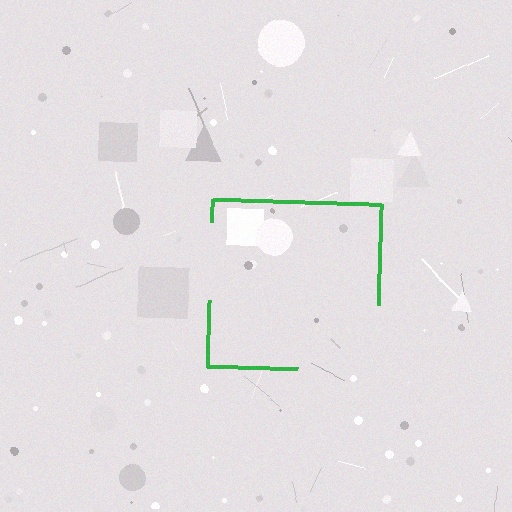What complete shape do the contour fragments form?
The contour fragments form a square.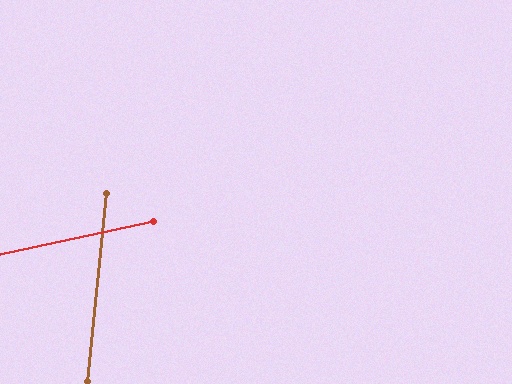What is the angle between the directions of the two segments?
Approximately 72 degrees.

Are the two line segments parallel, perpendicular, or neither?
Neither parallel nor perpendicular — they differ by about 72°.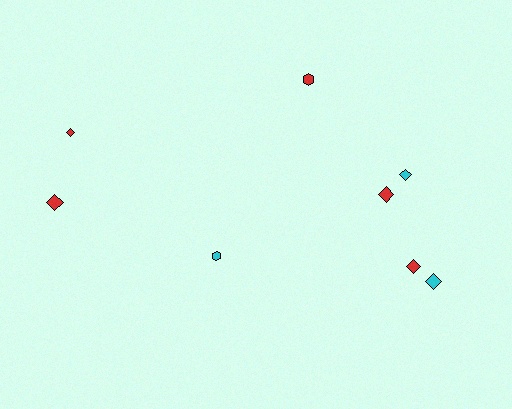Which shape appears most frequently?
Diamond, with 6 objects.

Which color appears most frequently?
Red, with 5 objects.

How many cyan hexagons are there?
There is 1 cyan hexagon.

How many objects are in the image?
There are 8 objects.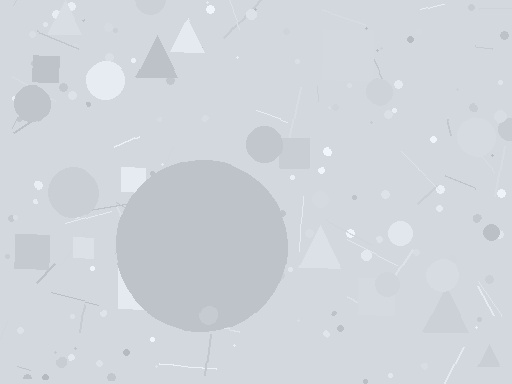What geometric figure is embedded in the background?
A circle is embedded in the background.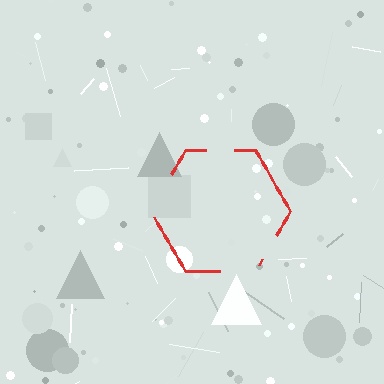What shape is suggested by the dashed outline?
The dashed outline suggests a hexagon.